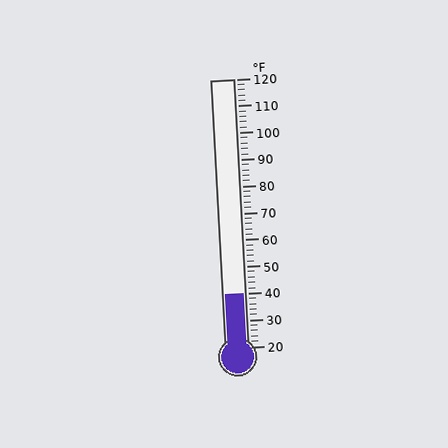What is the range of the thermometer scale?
The thermometer scale ranges from 20°F to 120°F.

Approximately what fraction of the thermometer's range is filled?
The thermometer is filled to approximately 20% of its range.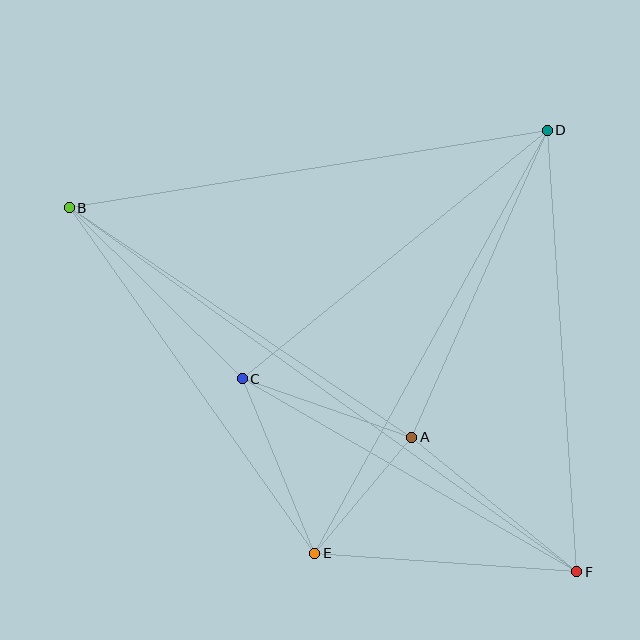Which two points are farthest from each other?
Points B and F are farthest from each other.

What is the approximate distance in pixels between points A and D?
The distance between A and D is approximately 336 pixels.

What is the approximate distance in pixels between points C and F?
The distance between C and F is approximately 386 pixels.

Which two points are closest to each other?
Points A and E are closest to each other.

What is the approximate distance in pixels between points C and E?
The distance between C and E is approximately 189 pixels.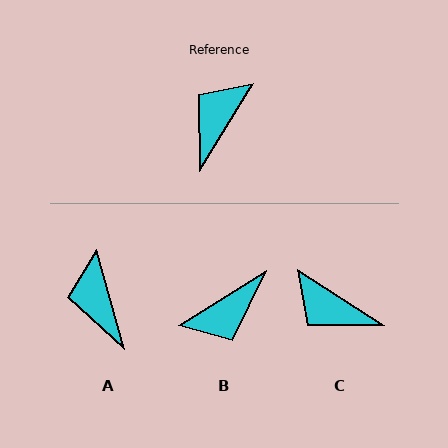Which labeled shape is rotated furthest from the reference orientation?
B, about 154 degrees away.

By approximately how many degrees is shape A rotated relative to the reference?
Approximately 48 degrees counter-clockwise.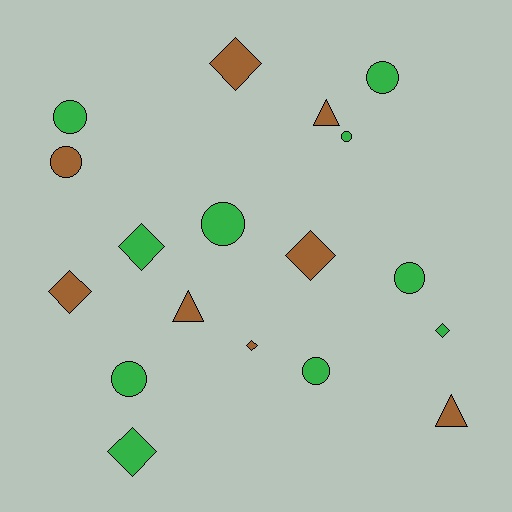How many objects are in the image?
There are 18 objects.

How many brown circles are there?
There is 1 brown circle.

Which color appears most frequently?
Green, with 10 objects.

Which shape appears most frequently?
Circle, with 8 objects.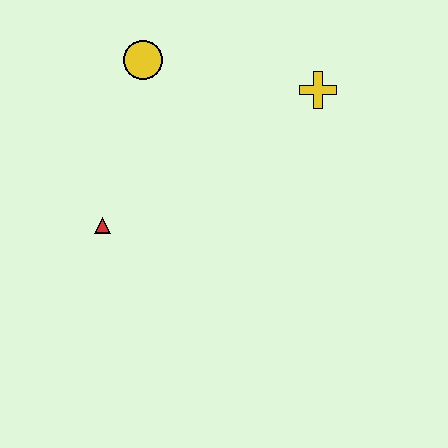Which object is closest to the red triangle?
The yellow circle is closest to the red triangle.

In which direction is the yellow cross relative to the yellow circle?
The yellow cross is to the right of the yellow circle.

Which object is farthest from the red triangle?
The yellow cross is farthest from the red triangle.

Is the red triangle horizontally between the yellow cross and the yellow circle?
No